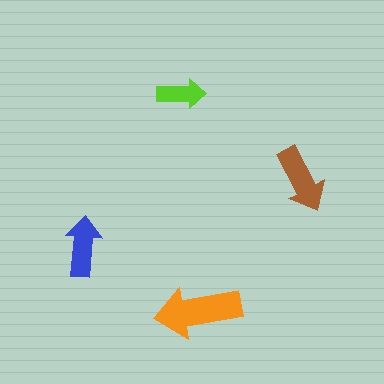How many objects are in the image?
There are 4 objects in the image.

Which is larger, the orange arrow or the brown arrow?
The orange one.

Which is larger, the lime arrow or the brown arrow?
The brown one.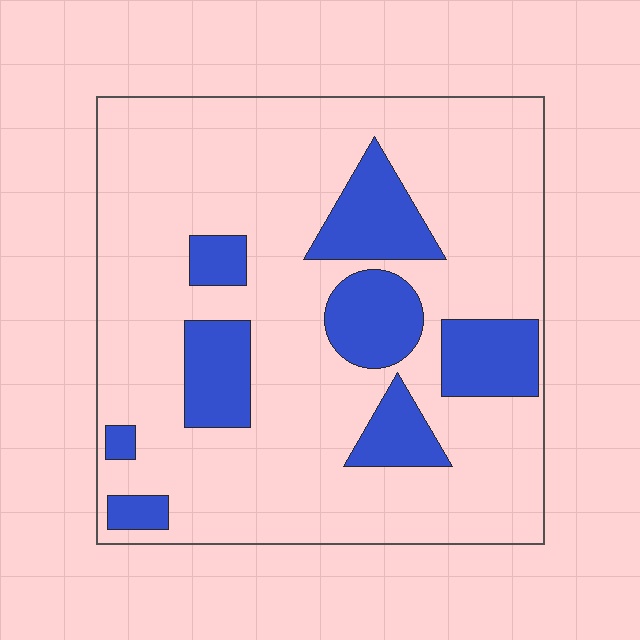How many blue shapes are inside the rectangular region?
8.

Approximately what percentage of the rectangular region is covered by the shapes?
Approximately 20%.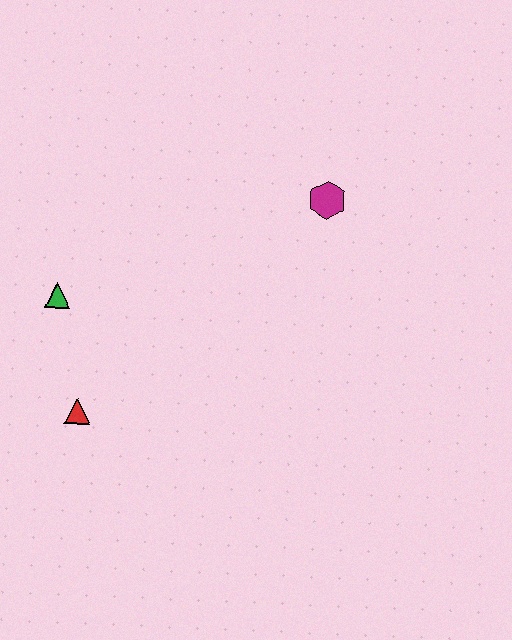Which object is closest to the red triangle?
The green triangle is closest to the red triangle.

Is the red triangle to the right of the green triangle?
Yes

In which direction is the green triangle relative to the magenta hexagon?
The green triangle is to the left of the magenta hexagon.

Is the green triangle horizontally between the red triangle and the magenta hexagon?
No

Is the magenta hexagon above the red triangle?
Yes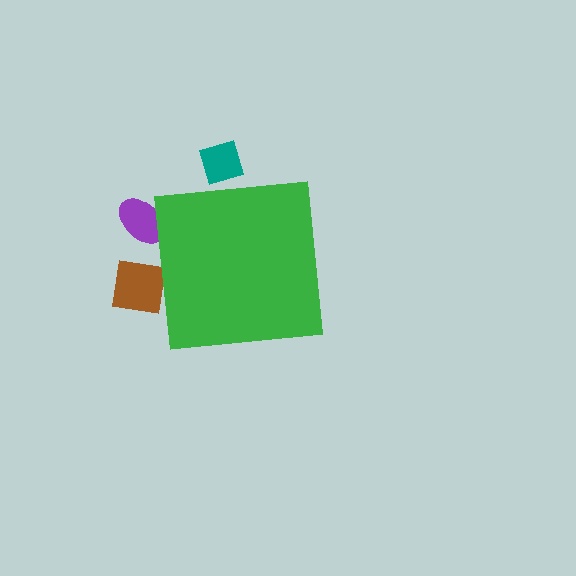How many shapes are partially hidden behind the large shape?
3 shapes are partially hidden.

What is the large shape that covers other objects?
A green square.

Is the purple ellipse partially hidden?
Yes, the purple ellipse is partially hidden behind the green square.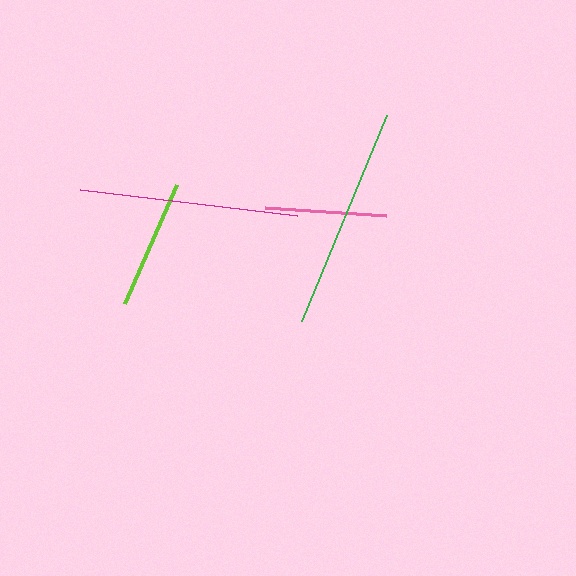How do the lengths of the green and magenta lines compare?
The green and magenta lines are approximately the same length.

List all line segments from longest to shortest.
From longest to shortest: green, magenta, lime, pink.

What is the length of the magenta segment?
The magenta segment is approximately 219 pixels long.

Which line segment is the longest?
The green line is the longest at approximately 223 pixels.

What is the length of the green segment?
The green segment is approximately 223 pixels long.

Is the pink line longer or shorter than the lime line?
The lime line is longer than the pink line.